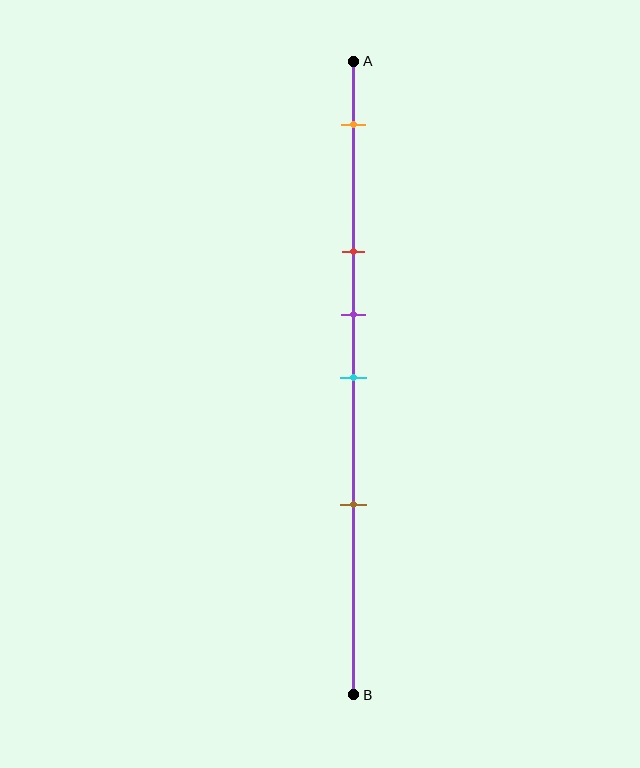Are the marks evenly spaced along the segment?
No, the marks are not evenly spaced.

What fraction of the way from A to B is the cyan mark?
The cyan mark is approximately 50% (0.5) of the way from A to B.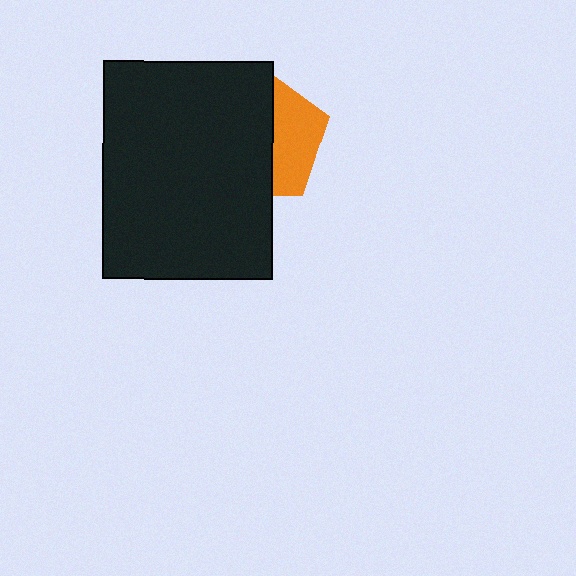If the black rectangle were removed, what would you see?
You would see the complete orange pentagon.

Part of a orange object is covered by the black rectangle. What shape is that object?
It is a pentagon.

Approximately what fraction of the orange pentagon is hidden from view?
Roughly 63% of the orange pentagon is hidden behind the black rectangle.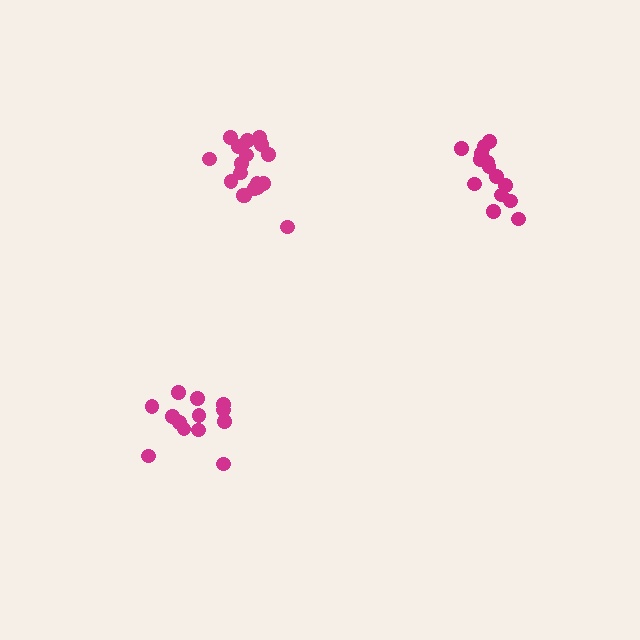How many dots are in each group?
Group 1: 14 dots, Group 2: 13 dots, Group 3: 18 dots (45 total).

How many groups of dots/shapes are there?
There are 3 groups.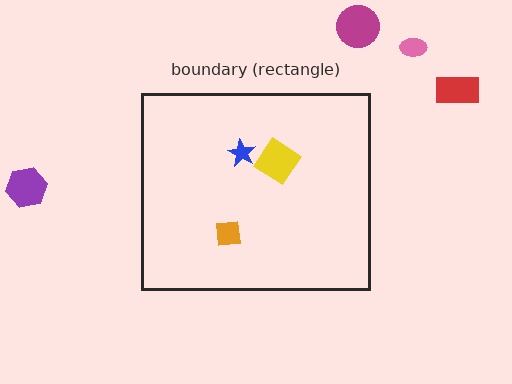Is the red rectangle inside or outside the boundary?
Outside.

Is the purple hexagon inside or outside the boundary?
Outside.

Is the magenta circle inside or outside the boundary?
Outside.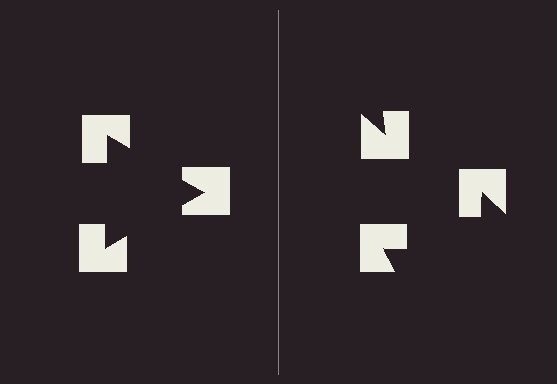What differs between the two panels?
The notched squares are positioned identically on both sides; only the wedge orientations differ. On the left they align to a triangle; on the right they are misaligned.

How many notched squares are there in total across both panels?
6 — 3 on each side.